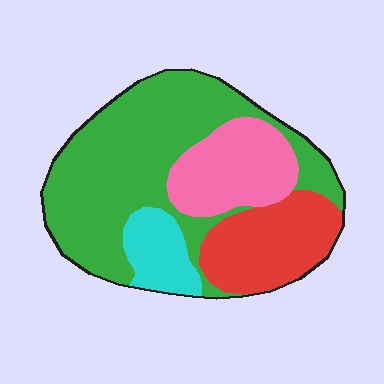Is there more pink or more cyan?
Pink.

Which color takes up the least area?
Cyan, at roughly 10%.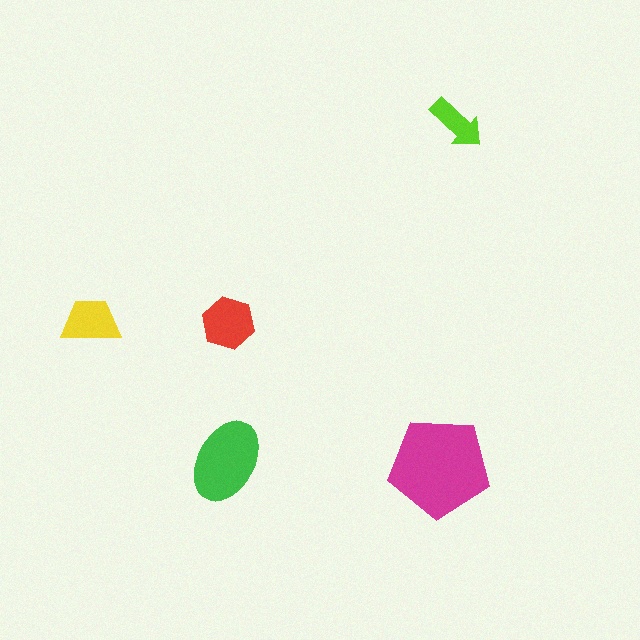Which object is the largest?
The magenta pentagon.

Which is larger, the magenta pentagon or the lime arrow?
The magenta pentagon.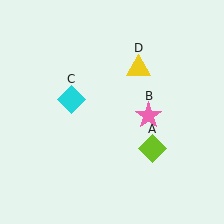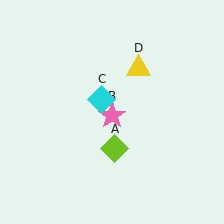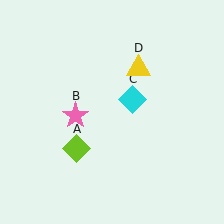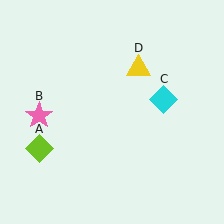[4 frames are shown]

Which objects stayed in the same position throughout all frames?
Yellow triangle (object D) remained stationary.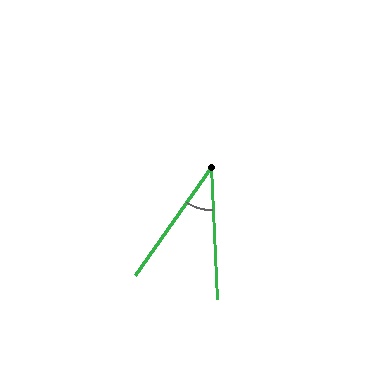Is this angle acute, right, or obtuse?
It is acute.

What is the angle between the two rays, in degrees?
Approximately 37 degrees.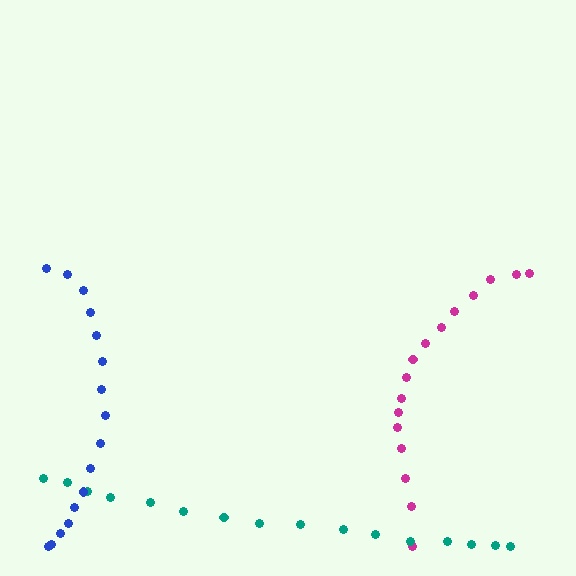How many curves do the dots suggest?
There are 3 distinct paths.